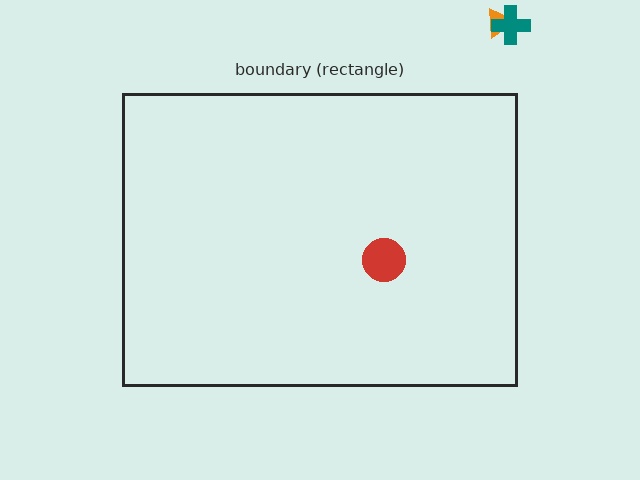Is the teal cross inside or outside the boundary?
Outside.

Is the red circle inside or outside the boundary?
Inside.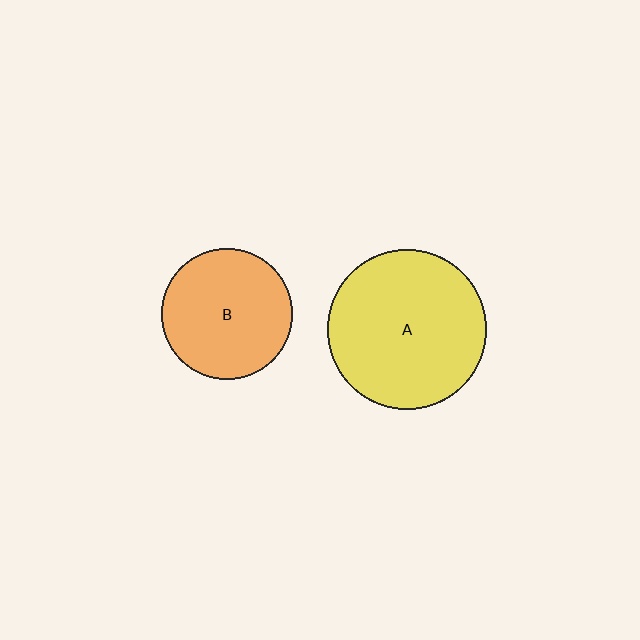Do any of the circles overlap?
No, none of the circles overlap.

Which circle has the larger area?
Circle A (yellow).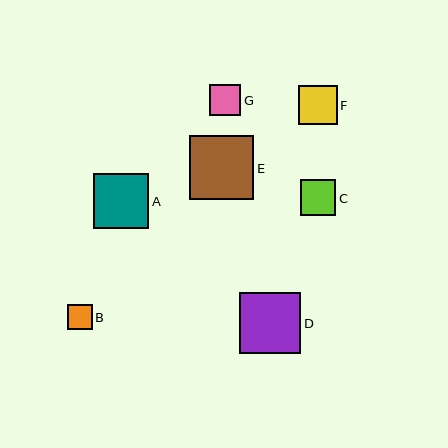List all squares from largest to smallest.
From largest to smallest: E, D, A, F, C, G, B.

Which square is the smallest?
Square B is the smallest with a size of approximately 25 pixels.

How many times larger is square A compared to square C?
Square A is approximately 1.5 times the size of square C.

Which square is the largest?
Square E is the largest with a size of approximately 64 pixels.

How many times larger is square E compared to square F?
Square E is approximately 1.6 times the size of square F.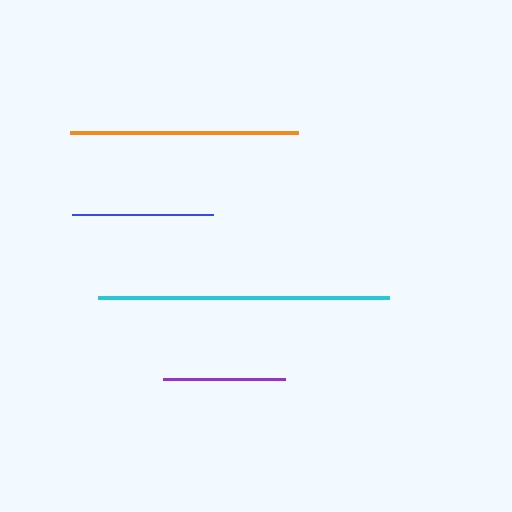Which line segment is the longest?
The cyan line is the longest at approximately 291 pixels.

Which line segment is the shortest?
The purple line is the shortest at approximately 122 pixels.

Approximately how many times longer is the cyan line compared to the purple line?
The cyan line is approximately 2.4 times the length of the purple line.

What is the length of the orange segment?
The orange segment is approximately 228 pixels long.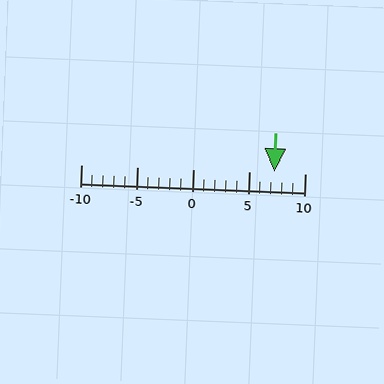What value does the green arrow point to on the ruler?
The green arrow points to approximately 7.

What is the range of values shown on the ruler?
The ruler shows values from -10 to 10.